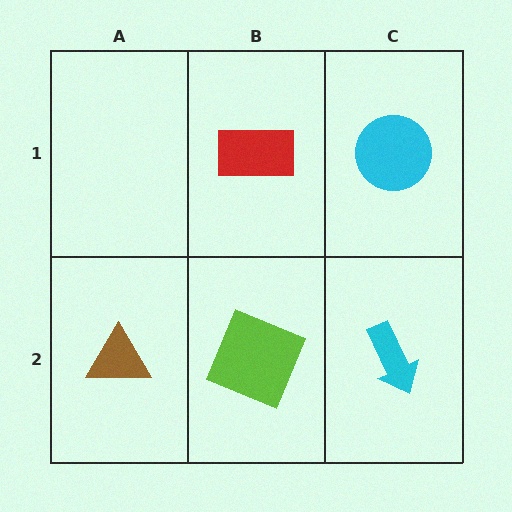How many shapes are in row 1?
2 shapes.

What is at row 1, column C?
A cyan circle.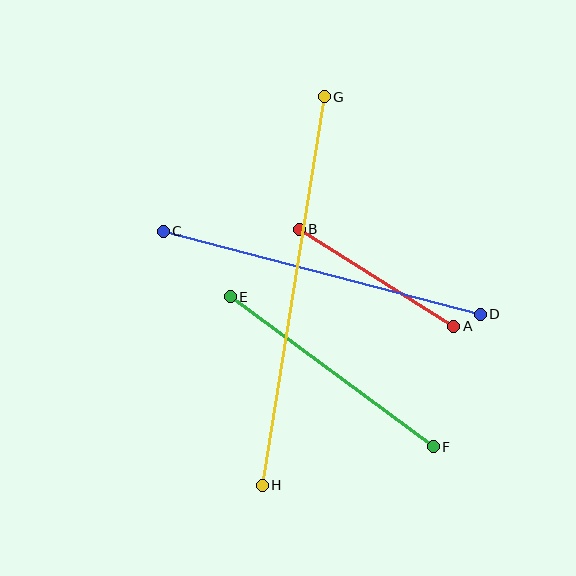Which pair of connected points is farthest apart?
Points G and H are farthest apart.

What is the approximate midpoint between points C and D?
The midpoint is at approximately (322, 273) pixels.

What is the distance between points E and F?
The distance is approximately 252 pixels.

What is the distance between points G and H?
The distance is approximately 394 pixels.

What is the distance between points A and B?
The distance is approximately 182 pixels.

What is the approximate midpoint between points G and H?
The midpoint is at approximately (293, 291) pixels.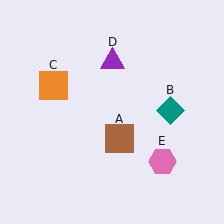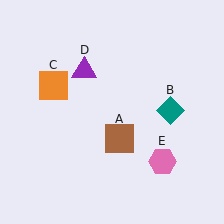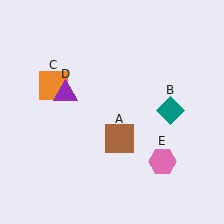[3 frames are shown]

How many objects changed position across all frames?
1 object changed position: purple triangle (object D).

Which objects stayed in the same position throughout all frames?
Brown square (object A) and teal diamond (object B) and orange square (object C) and pink hexagon (object E) remained stationary.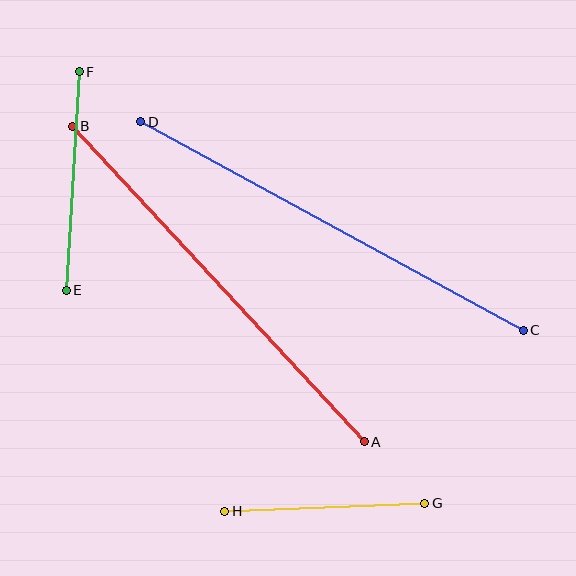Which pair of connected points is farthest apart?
Points C and D are farthest apart.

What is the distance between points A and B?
The distance is approximately 430 pixels.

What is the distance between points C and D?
The distance is approximately 436 pixels.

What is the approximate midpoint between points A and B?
The midpoint is at approximately (218, 284) pixels.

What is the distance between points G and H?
The distance is approximately 200 pixels.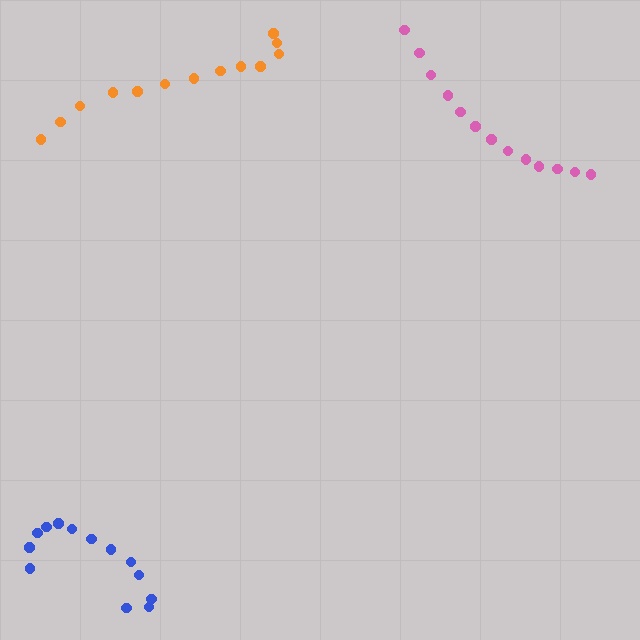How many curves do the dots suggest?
There are 3 distinct paths.